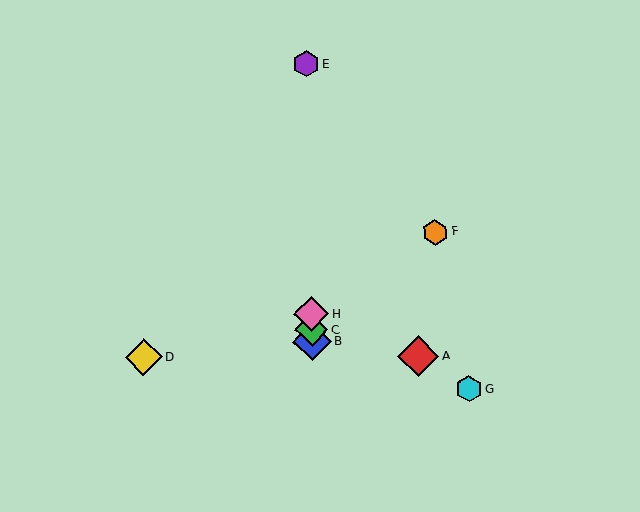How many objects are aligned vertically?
4 objects (B, C, E, H) are aligned vertically.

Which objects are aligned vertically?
Objects B, C, E, H are aligned vertically.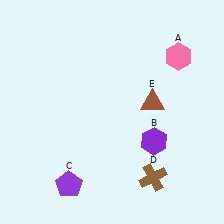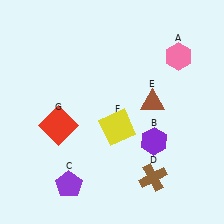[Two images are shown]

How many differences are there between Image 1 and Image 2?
There are 2 differences between the two images.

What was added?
A yellow square (F), a red square (G) were added in Image 2.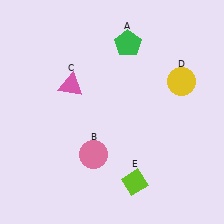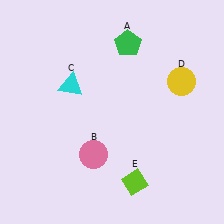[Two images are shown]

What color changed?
The triangle (C) changed from pink in Image 1 to cyan in Image 2.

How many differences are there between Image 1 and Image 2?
There is 1 difference between the two images.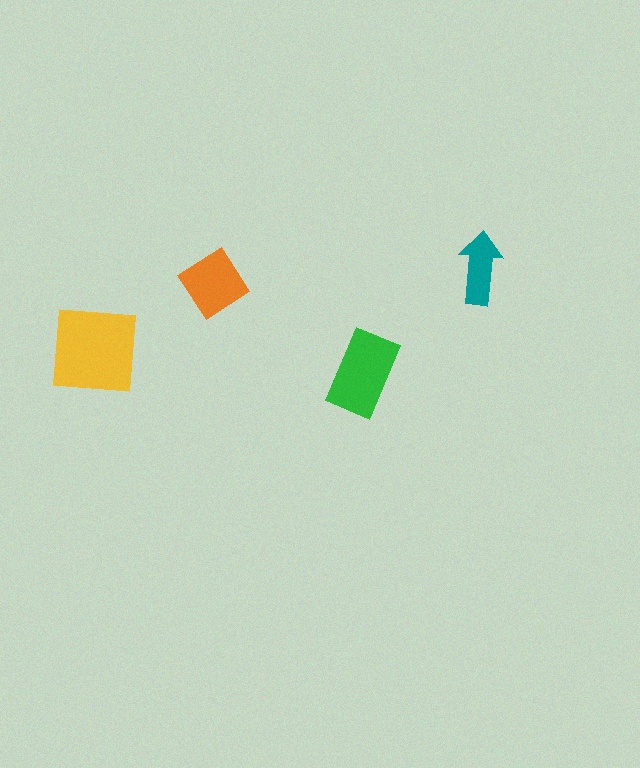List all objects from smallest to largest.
The teal arrow, the orange diamond, the green rectangle, the yellow square.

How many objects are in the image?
There are 4 objects in the image.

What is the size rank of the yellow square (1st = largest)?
1st.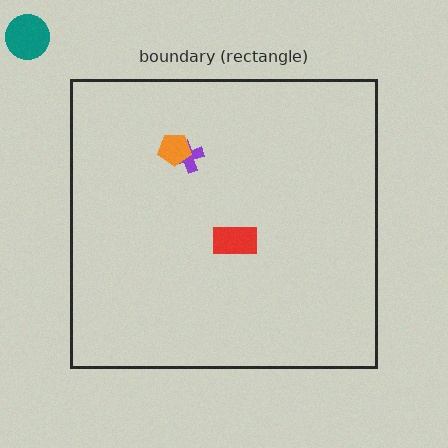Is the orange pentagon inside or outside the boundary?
Inside.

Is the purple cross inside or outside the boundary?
Inside.